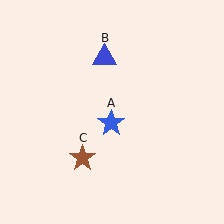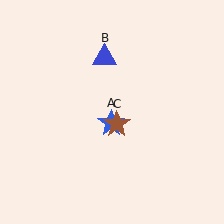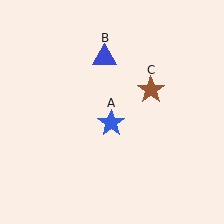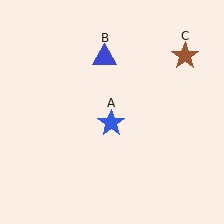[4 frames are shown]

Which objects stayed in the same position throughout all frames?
Blue star (object A) and blue triangle (object B) remained stationary.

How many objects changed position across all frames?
1 object changed position: brown star (object C).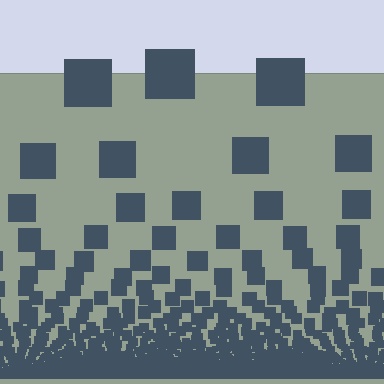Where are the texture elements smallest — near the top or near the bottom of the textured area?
Near the bottom.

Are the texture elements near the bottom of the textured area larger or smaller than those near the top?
Smaller. The gradient is inverted — elements near the bottom are smaller and denser.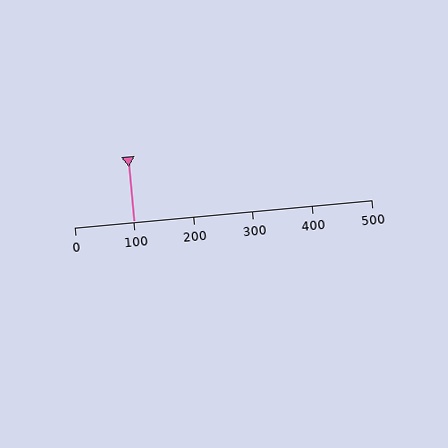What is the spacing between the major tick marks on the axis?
The major ticks are spaced 100 apart.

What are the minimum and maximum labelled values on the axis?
The axis runs from 0 to 500.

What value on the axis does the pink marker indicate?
The marker indicates approximately 100.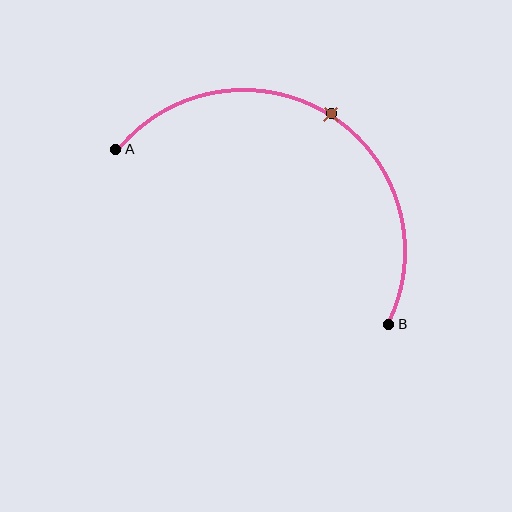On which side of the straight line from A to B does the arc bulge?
The arc bulges above the straight line connecting A and B.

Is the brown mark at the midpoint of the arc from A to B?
Yes. The brown mark lies on the arc at equal arc-length from both A and B — it is the arc midpoint.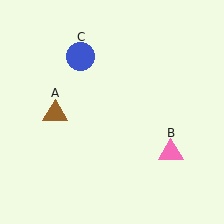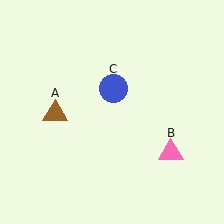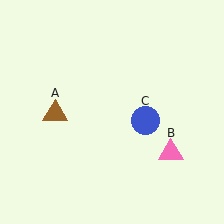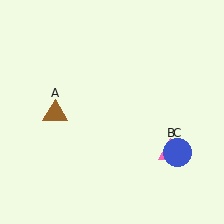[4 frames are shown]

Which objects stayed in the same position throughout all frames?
Brown triangle (object A) and pink triangle (object B) remained stationary.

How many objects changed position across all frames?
1 object changed position: blue circle (object C).